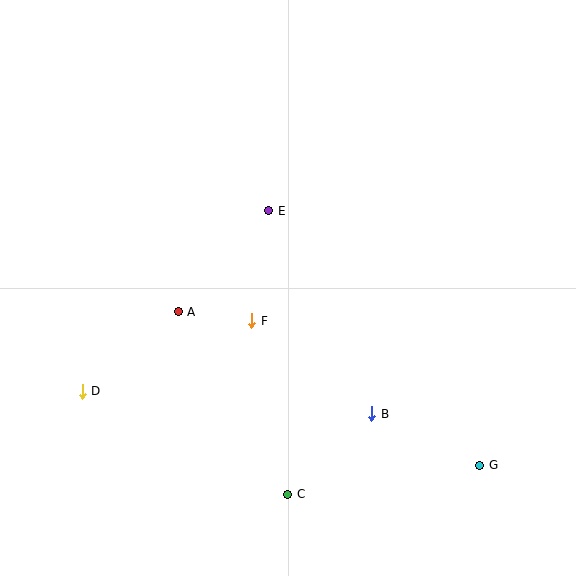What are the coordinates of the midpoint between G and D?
The midpoint between G and D is at (281, 428).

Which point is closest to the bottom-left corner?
Point D is closest to the bottom-left corner.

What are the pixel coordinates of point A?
Point A is at (178, 312).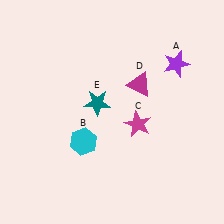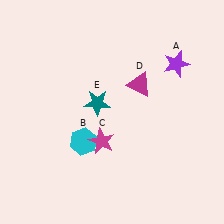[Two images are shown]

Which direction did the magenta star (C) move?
The magenta star (C) moved left.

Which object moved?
The magenta star (C) moved left.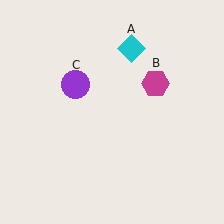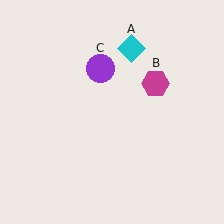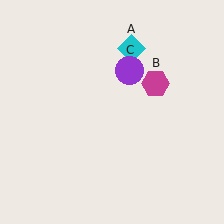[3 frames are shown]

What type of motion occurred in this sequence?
The purple circle (object C) rotated clockwise around the center of the scene.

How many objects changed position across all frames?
1 object changed position: purple circle (object C).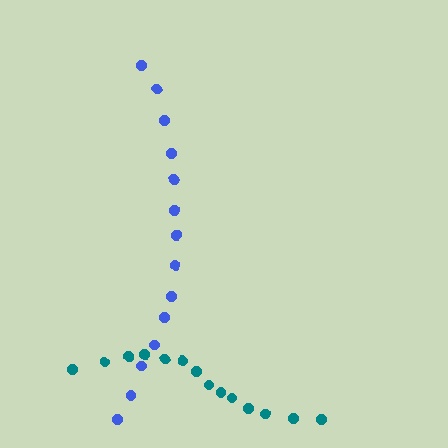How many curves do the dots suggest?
There are 2 distinct paths.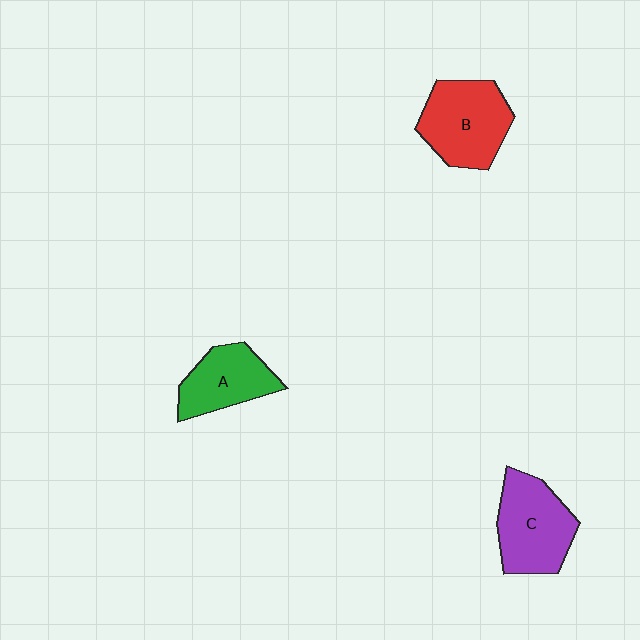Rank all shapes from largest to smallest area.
From largest to smallest: B (red), C (purple), A (green).